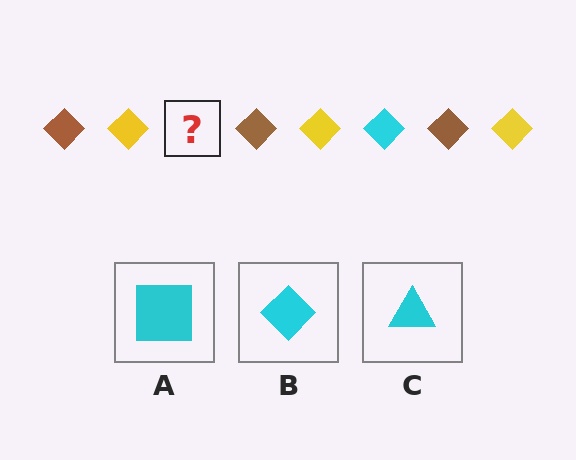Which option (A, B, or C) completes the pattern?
B.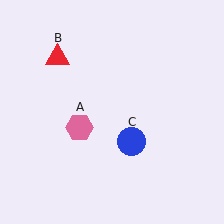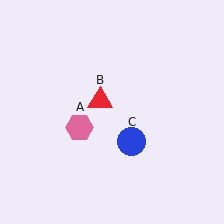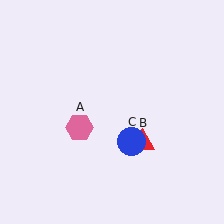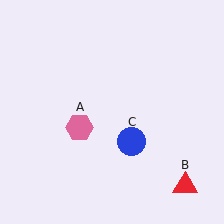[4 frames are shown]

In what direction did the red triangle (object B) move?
The red triangle (object B) moved down and to the right.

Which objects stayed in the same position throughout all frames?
Pink hexagon (object A) and blue circle (object C) remained stationary.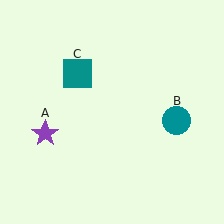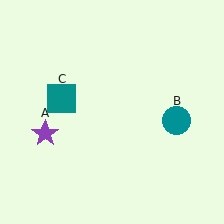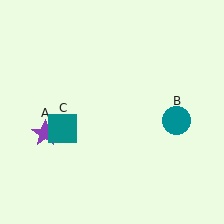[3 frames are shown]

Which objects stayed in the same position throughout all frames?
Purple star (object A) and teal circle (object B) remained stationary.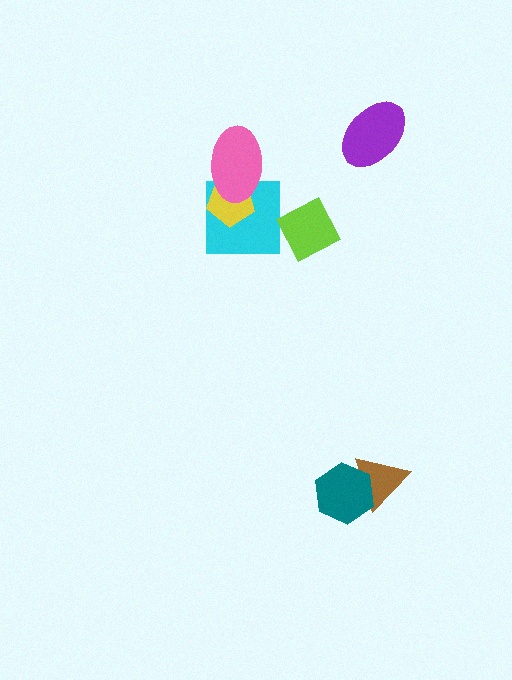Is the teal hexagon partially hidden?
No, no other shape covers it.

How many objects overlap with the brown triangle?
1 object overlaps with the brown triangle.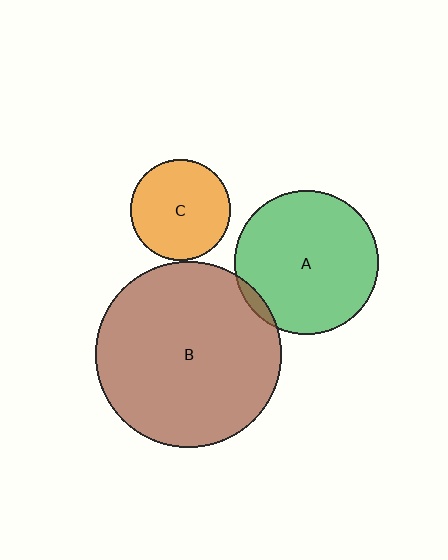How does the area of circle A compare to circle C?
Approximately 2.0 times.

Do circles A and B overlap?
Yes.